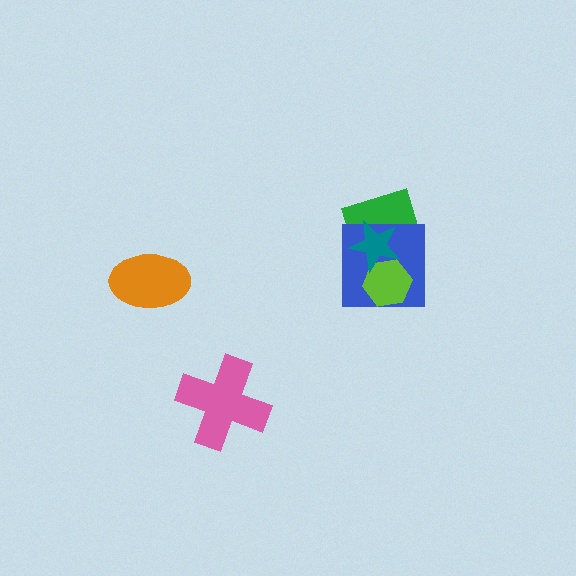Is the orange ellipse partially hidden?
No, no other shape covers it.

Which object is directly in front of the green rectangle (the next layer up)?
The blue square is directly in front of the green rectangle.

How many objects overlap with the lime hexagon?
2 objects overlap with the lime hexagon.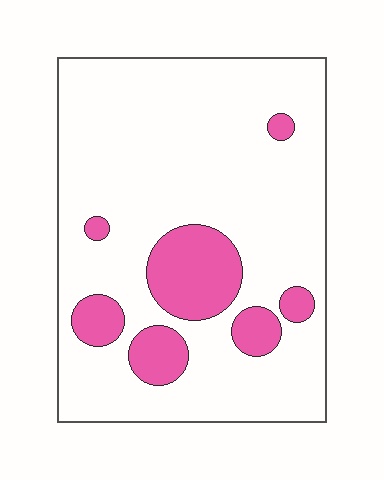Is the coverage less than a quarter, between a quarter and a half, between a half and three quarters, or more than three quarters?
Less than a quarter.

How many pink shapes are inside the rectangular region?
7.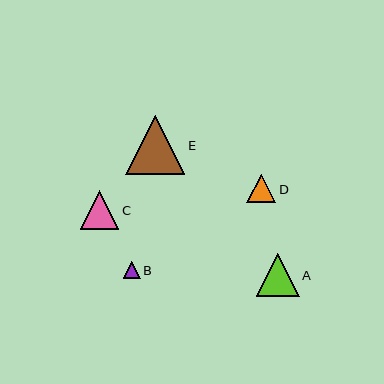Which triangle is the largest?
Triangle E is the largest with a size of approximately 59 pixels.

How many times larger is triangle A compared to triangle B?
Triangle A is approximately 2.6 times the size of triangle B.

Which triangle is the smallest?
Triangle B is the smallest with a size of approximately 17 pixels.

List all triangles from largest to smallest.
From largest to smallest: E, A, C, D, B.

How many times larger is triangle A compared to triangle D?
Triangle A is approximately 1.5 times the size of triangle D.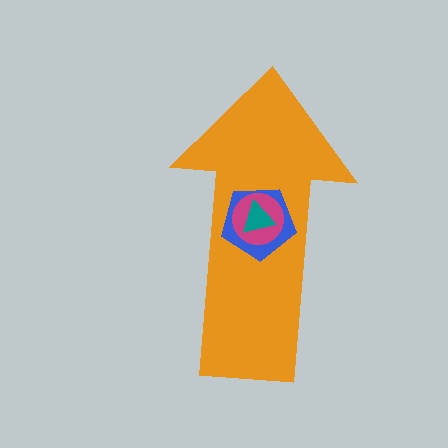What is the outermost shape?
The orange arrow.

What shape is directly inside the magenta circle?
The teal triangle.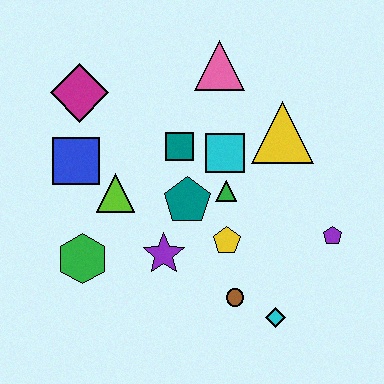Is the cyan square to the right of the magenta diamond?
Yes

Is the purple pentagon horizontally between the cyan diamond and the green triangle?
No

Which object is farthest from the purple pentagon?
The magenta diamond is farthest from the purple pentagon.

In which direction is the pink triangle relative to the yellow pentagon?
The pink triangle is above the yellow pentagon.